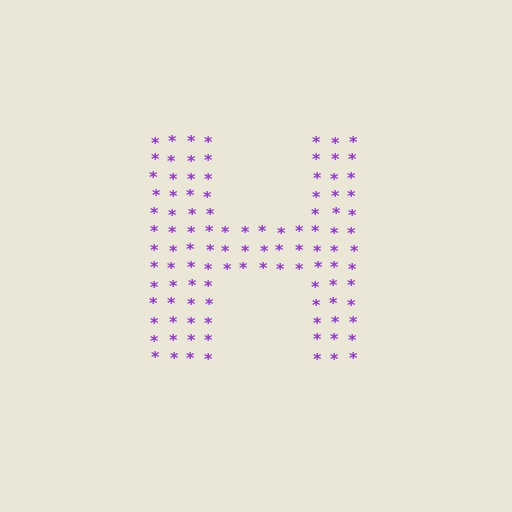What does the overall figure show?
The overall figure shows the letter H.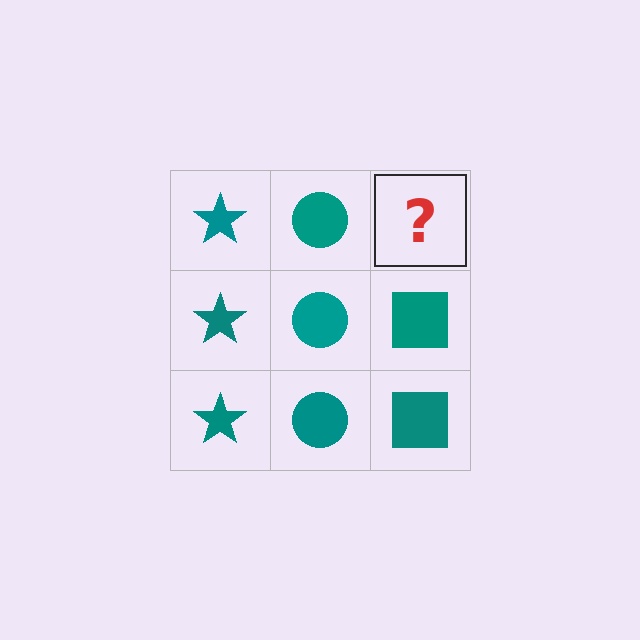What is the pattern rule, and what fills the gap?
The rule is that each column has a consistent shape. The gap should be filled with a teal square.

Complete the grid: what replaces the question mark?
The question mark should be replaced with a teal square.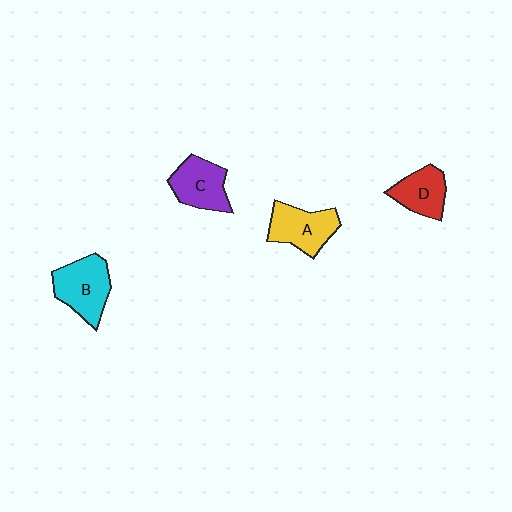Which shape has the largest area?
Shape B (cyan).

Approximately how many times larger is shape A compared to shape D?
Approximately 1.2 times.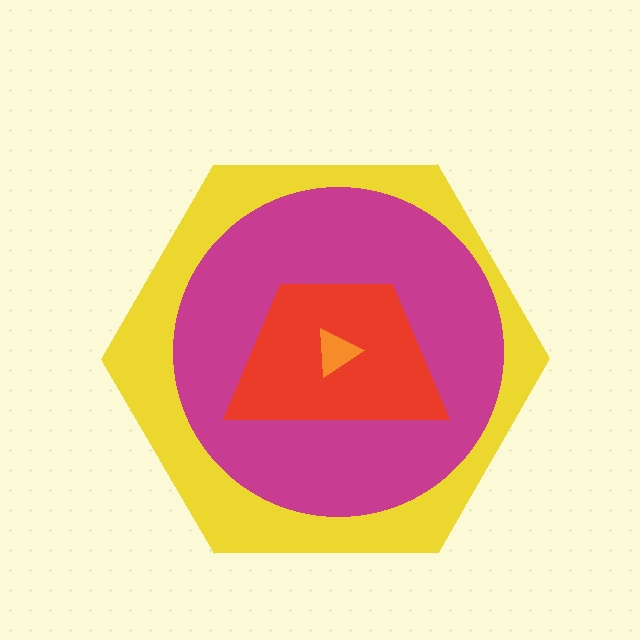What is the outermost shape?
The yellow hexagon.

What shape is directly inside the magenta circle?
The red trapezoid.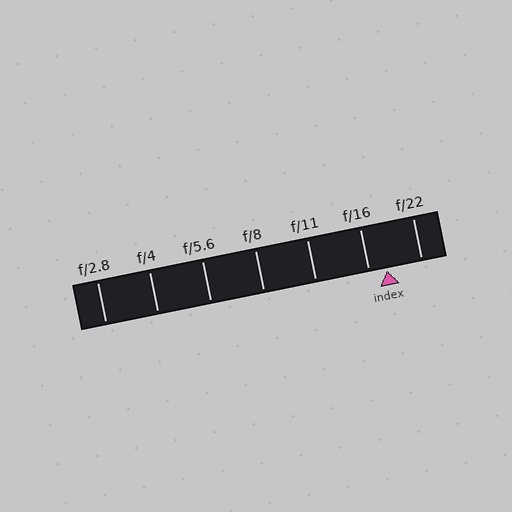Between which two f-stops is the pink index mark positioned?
The index mark is between f/16 and f/22.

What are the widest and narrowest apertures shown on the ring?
The widest aperture shown is f/2.8 and the narrowest is f/22.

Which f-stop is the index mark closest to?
The index mark is closest to f/16.